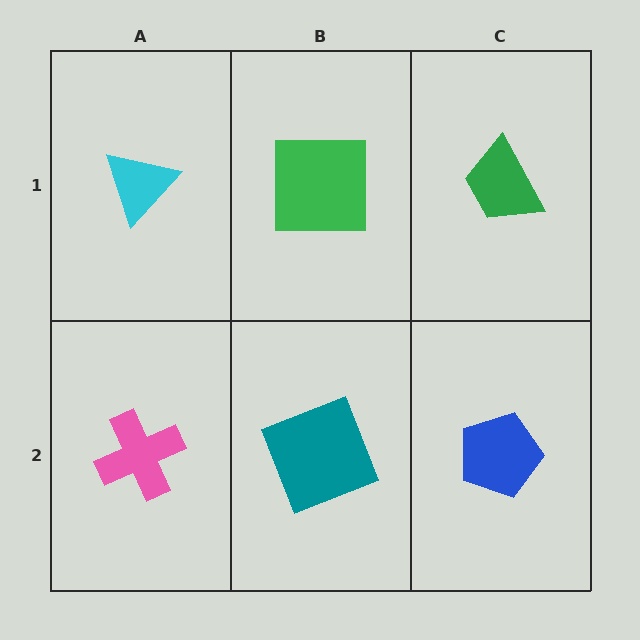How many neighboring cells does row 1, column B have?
3.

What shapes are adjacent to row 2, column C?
A green trapezoid (row 1, column C), a teal square (row 2, column B).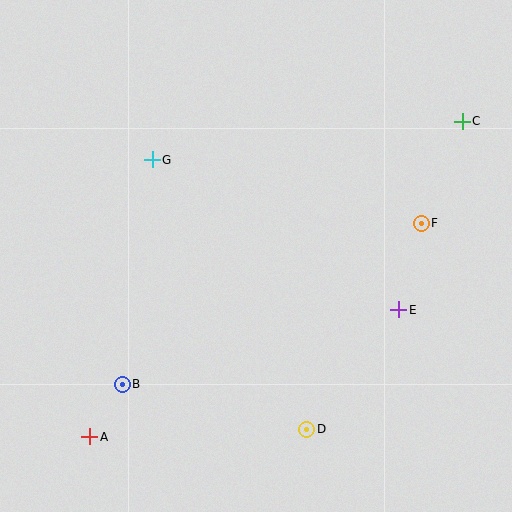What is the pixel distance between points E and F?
The distance between E and F is 89 pixels.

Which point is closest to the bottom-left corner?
Point A is closest to the bottom-left corner.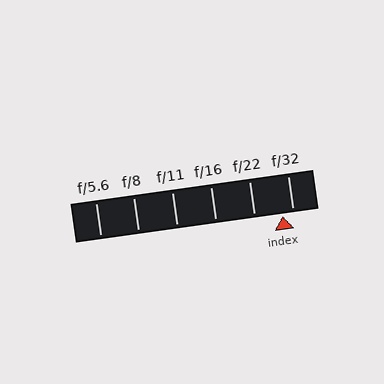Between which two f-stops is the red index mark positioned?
The index mark is between f/22 and f/32.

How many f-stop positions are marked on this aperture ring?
There are 6 f-stop positions marked.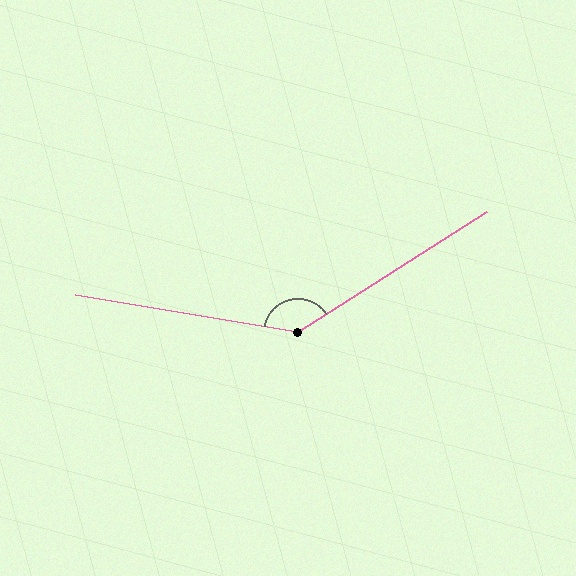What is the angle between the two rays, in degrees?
Approximately 138 degrees.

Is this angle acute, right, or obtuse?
It is obtuse.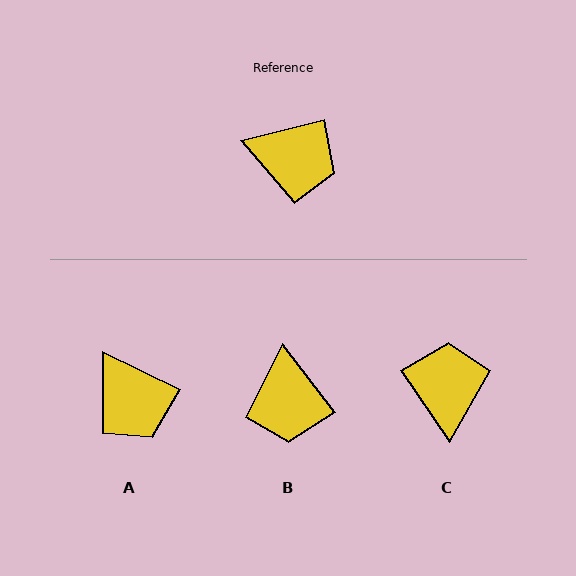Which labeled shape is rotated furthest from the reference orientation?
C, about 110 degrees away.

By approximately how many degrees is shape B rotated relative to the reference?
Approximately 67 degrees clockwise.